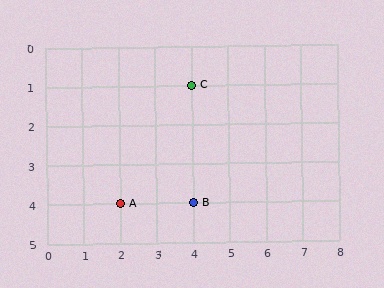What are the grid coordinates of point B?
Point B is at grid coordinates (4, 4).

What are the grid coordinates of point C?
Point C is at grid coordinates (4, 1).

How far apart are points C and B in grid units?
Points C and B are 3 rows apart.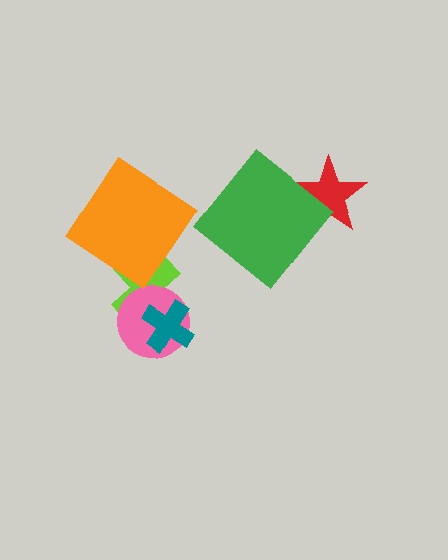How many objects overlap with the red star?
1 object overlaps with the red star.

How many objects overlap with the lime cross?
3 objects overlap with the lime cross.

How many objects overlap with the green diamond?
1 object overlaps with the green diamond.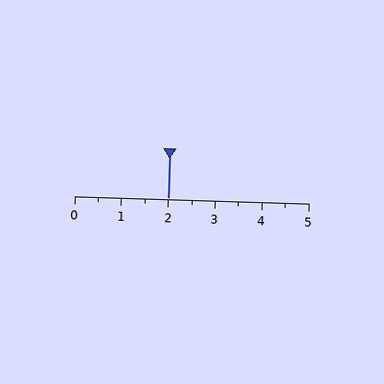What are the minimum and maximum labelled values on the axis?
The axis runs from 0 to 5.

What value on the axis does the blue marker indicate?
The marker indicates approximately 2.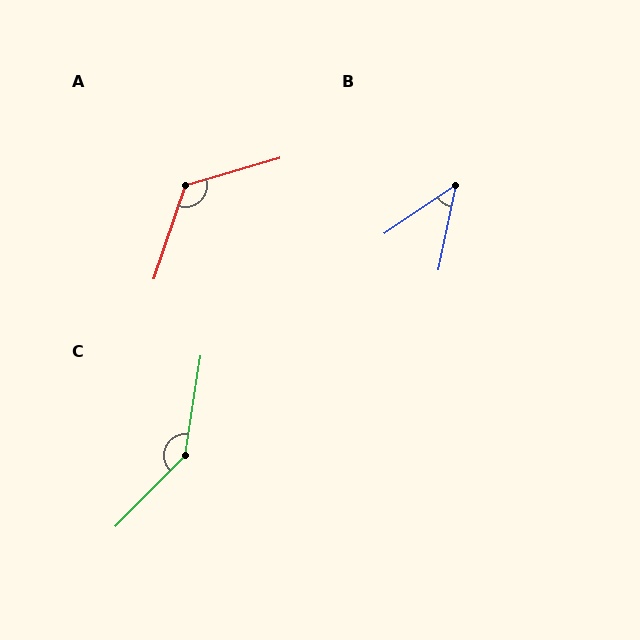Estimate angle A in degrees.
Approximately 125 degrees.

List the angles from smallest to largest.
B (44°), A (125°), C (144°).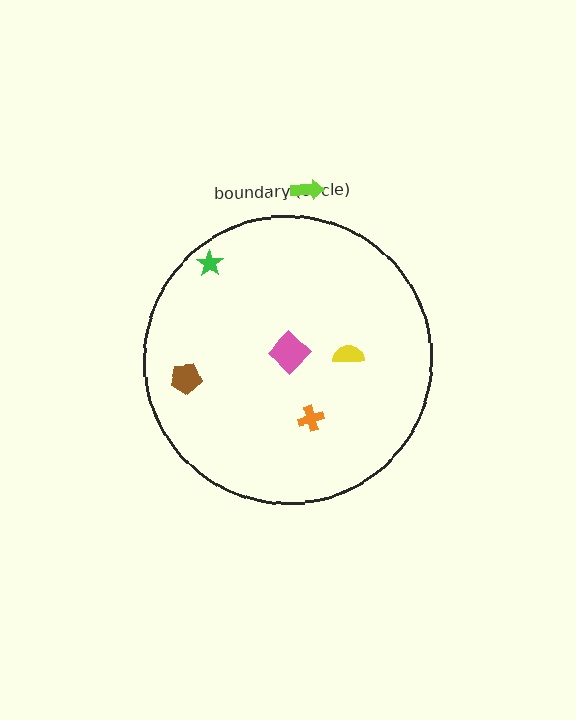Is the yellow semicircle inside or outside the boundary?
Inside.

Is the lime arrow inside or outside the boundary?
Outside.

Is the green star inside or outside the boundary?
Inside.